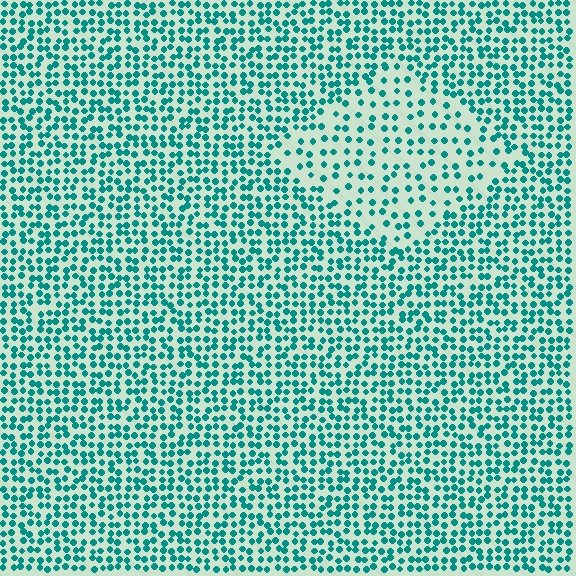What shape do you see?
I see a diamond.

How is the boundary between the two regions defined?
The boundary is defined by a change in element density (approximately 1.9x ratio). All elements are the same color, size, and shape.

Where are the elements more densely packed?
The elements are more densely packed outside the diamond boundary.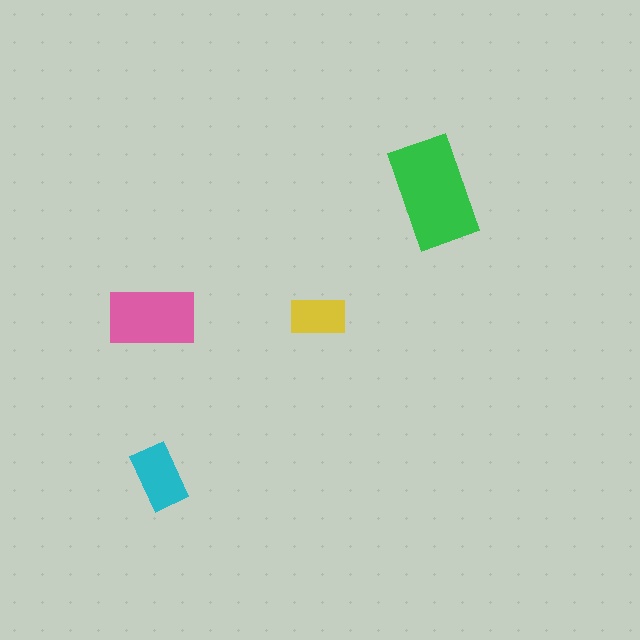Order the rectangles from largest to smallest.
the green one, the pink one, the cyan one, the yellow one.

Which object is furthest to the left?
The pink rectangle is leftmost.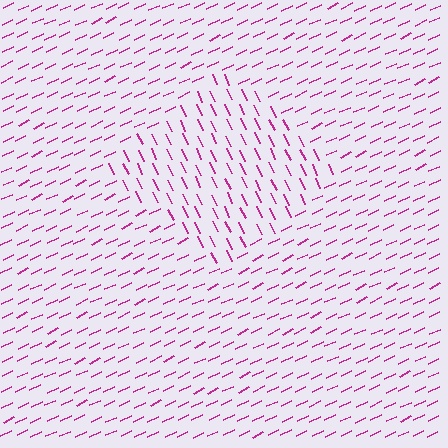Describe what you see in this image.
The image is filled with small magenta line segments. A diamond region in the image has lines oriented differently from the surrounding lines, creating a visible texture boundary.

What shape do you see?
I see a diamond.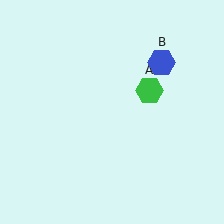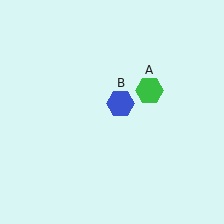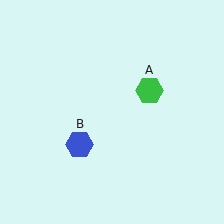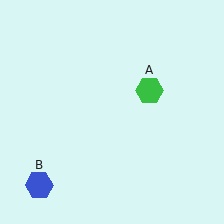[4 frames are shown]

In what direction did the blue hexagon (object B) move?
The blue hexagon (object B) moved down and to the left.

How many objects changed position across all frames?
1 object changed position: blue hexagon (object B).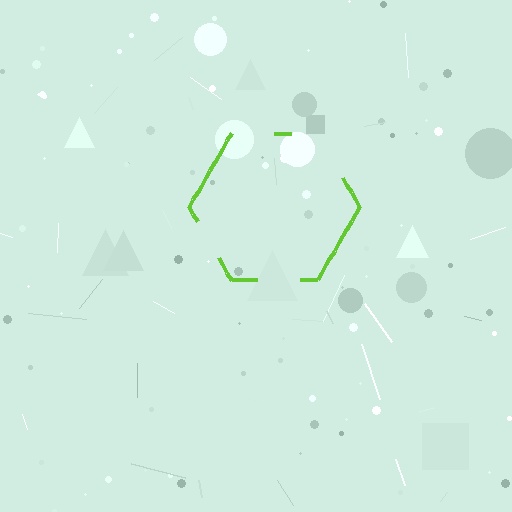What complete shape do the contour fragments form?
The contour fragments form a hexagon.